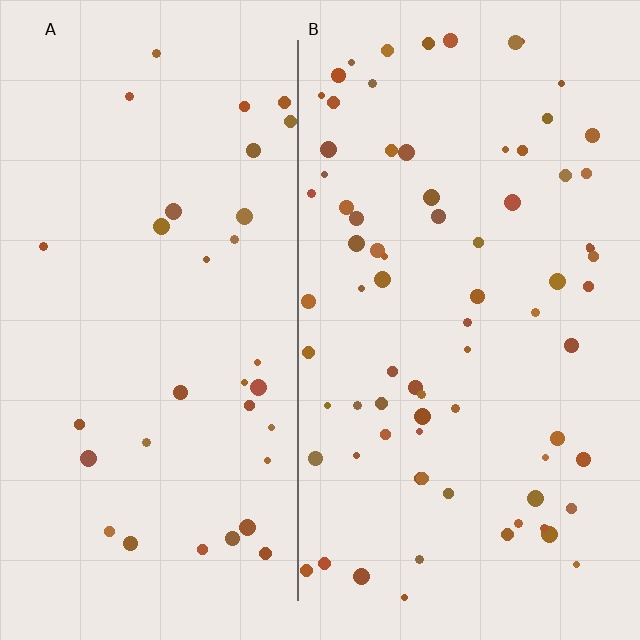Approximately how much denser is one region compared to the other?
Approximately 2.3× — region B over region A.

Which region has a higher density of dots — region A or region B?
B (the right).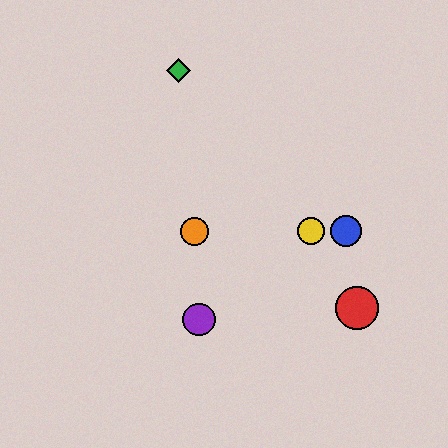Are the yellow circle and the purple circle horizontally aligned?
No, the yellow circle is at y≈231 and the purple circle is at y≈320.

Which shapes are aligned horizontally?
The blue circle, the yellow circle, the orange circle are aligned horizontally.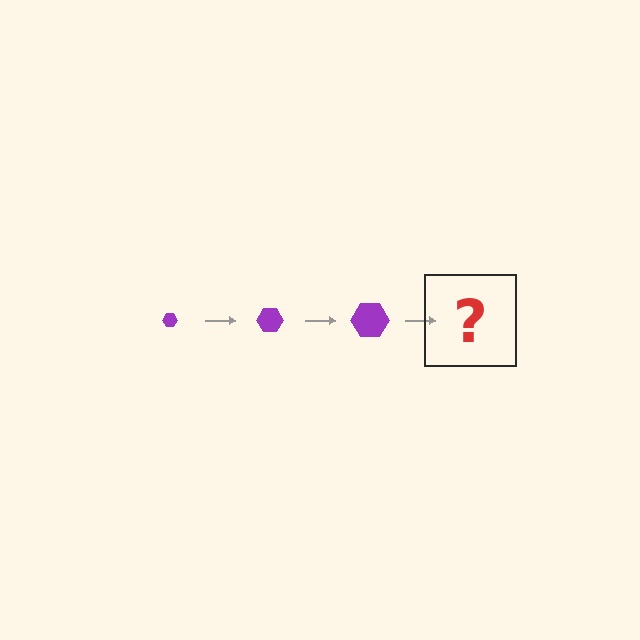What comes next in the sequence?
The next element should be a purple hexagon, larger than the previous one.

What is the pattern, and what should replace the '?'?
The pattern is that the hexagon gets progressively larger each step. The '?' should be a purple hexagon, larger than the previous one.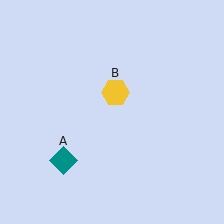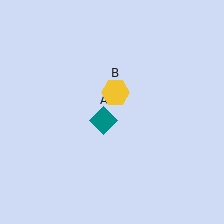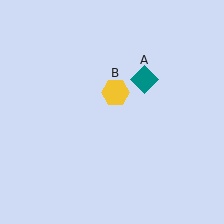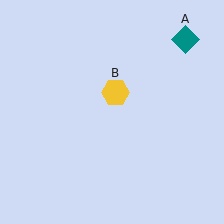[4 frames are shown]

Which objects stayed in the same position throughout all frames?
Yellow hexagon (object B) remained stationary.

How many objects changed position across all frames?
1 object changed position: teal diamond (object A).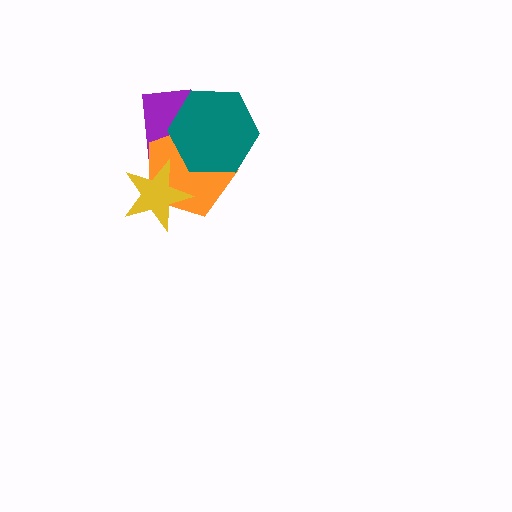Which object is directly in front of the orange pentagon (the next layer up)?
The teal hexagon is directly in front of the orange pentagon.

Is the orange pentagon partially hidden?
Yes, it is partially covered by another shape.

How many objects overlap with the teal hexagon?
2 objects overlap with the teal hexagon.